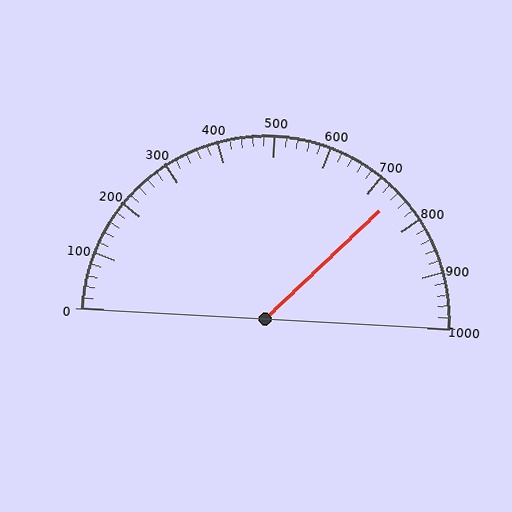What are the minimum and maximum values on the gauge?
The gauge ranges from 0 to 1000.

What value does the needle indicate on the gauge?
The needle indicates approximately 740.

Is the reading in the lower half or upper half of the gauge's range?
The reading is in the upper half of the range (0 to 1000).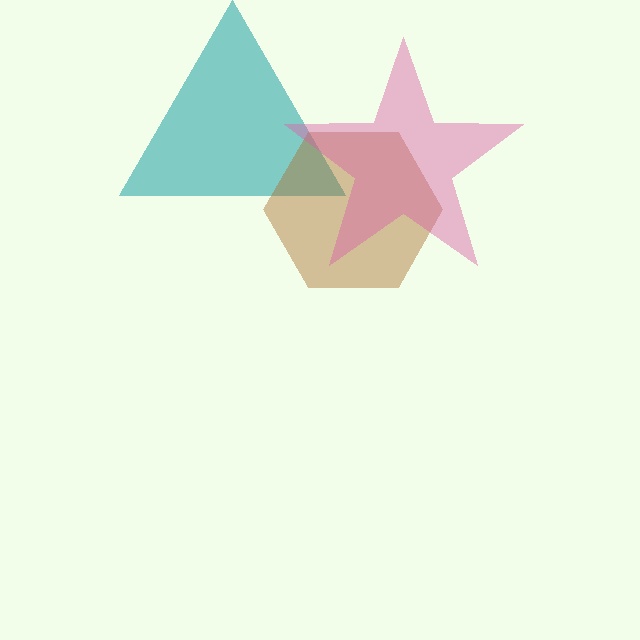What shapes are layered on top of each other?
The layered shapes are: a teal triangle, a brown hexagon, a pink star.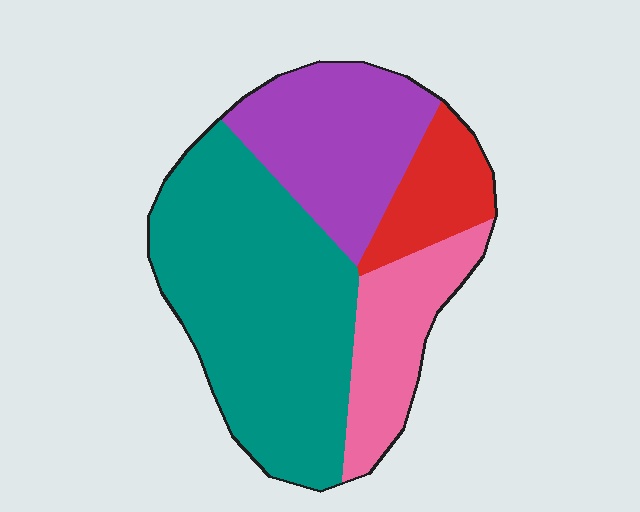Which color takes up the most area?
Teal, at roughly 50%.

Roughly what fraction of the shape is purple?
Purple covers 24% of the shape.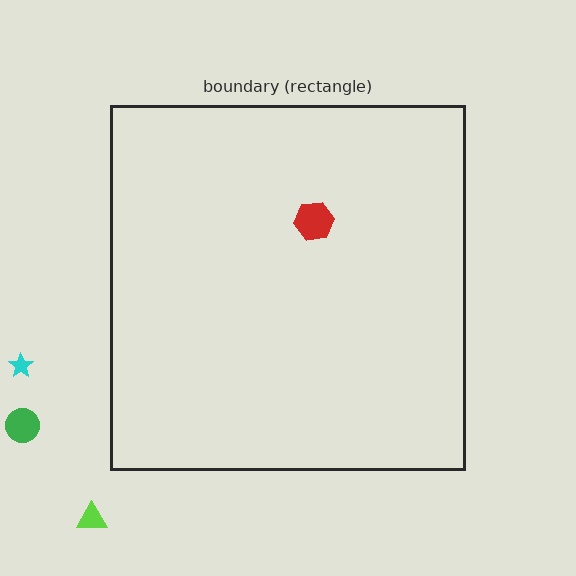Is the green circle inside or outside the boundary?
Outside.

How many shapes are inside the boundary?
1 inside, 3 outside.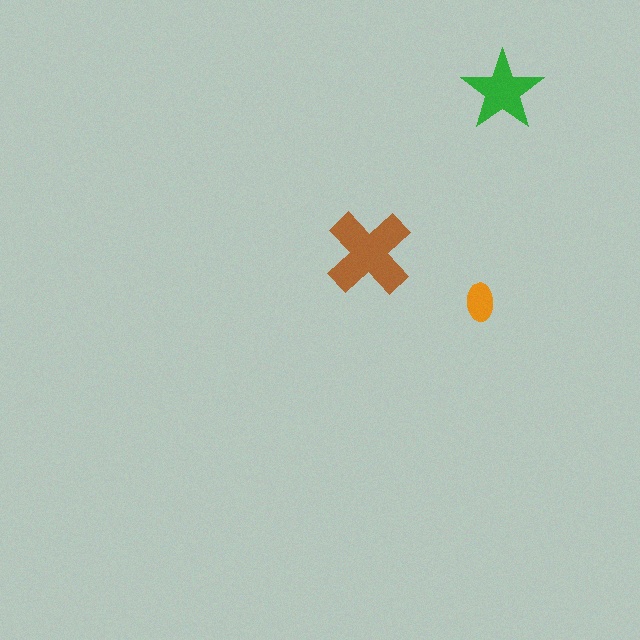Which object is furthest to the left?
The brown cross is leftmost.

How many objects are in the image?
There are 3 objects in the image.